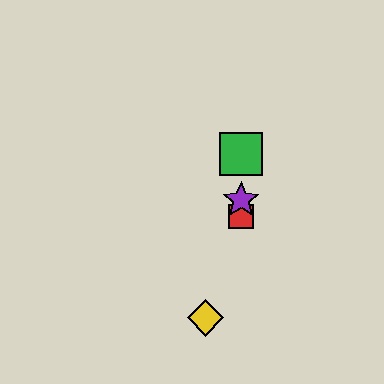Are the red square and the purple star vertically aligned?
Yes, both are at x≈241.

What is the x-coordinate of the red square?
The red square is at x≈241.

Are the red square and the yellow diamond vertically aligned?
No, the red square is at x≈241 and the yellow diamond is at x≈205.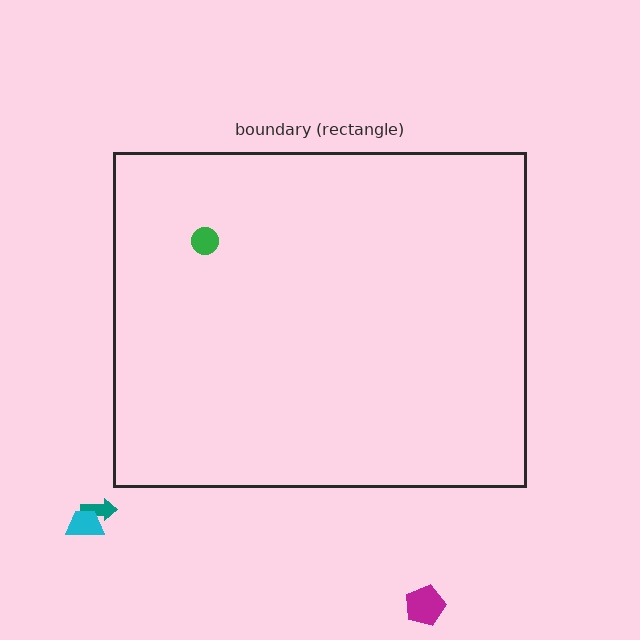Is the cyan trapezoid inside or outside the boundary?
Outside.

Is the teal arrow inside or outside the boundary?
Outside.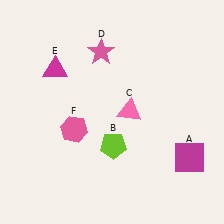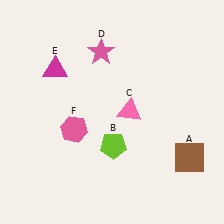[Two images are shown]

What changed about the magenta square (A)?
In Image 1, A is magenta. In Image 2, it changed to brown.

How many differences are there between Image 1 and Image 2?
There is 1 difference between the two images.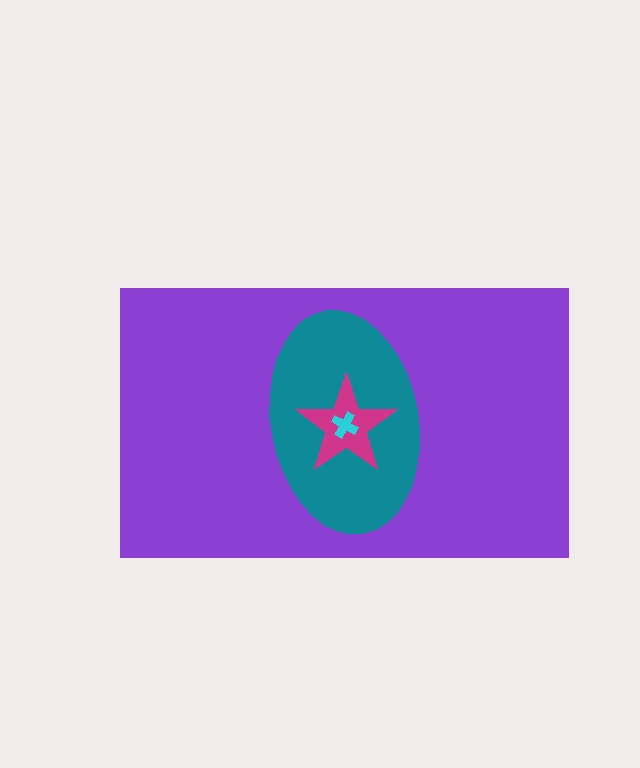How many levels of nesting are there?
4.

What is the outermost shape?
The purple rectangle.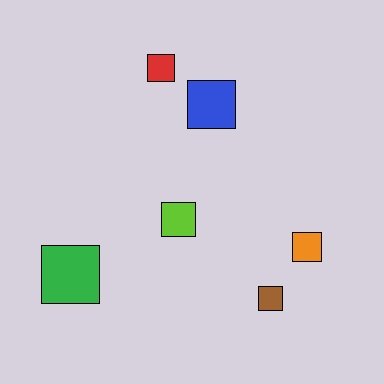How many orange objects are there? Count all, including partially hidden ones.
There is 1 orange object.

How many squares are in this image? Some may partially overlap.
There are 6 squares.